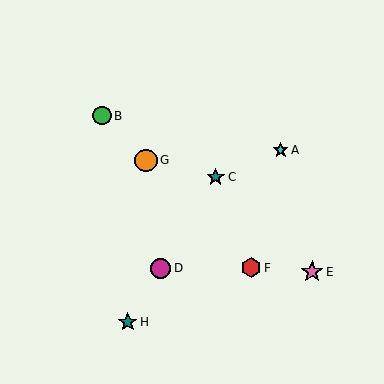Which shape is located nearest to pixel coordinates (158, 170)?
The orange circle (labeled G) at (146, 160) is nearest to that location.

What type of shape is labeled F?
Shape F is a red hexagon.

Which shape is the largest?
The orange circle (labeled G) is the largest.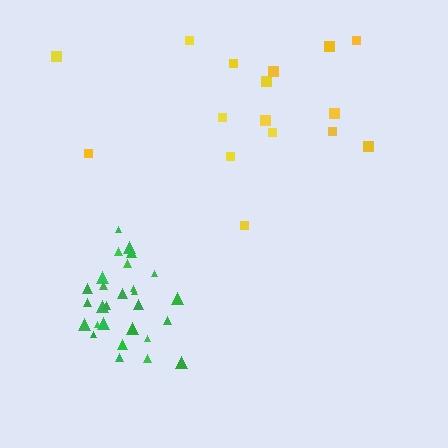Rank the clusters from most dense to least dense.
green, yellow.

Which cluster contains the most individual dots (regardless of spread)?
Green (28).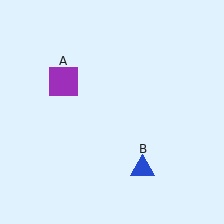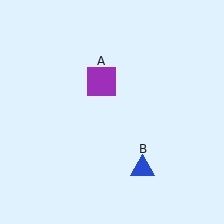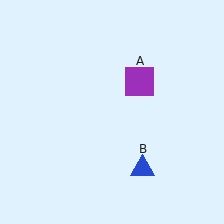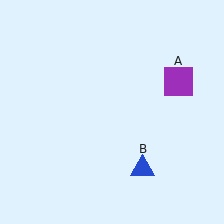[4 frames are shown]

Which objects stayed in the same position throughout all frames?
Blue triangle (object B) remained stationary.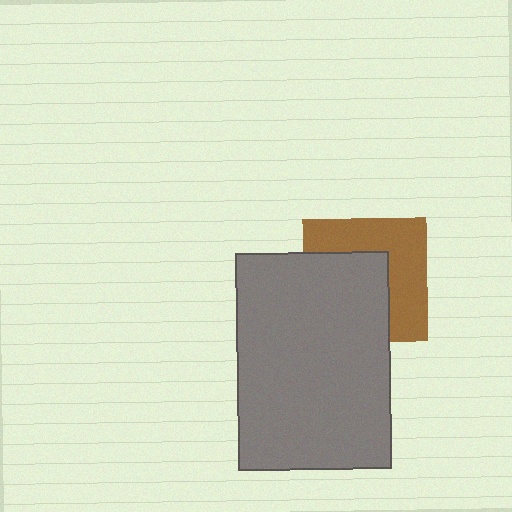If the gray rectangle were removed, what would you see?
You would see the complete brown square.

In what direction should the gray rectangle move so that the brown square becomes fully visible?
The gray rectangle should move toward the lower-left. That is the shortest direction to clear the overlap and leave the brown square fully visible.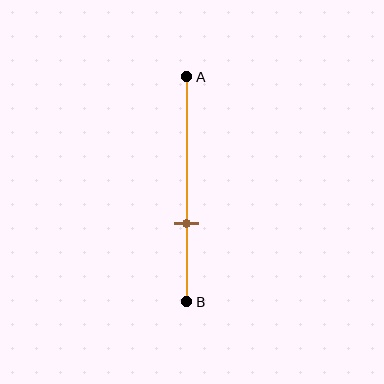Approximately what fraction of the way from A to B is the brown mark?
The brown mark is approximately 65% of the way from A to B.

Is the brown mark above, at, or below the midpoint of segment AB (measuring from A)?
The brown mark is below the midpoint of segment AB.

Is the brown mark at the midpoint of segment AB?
No, the mark is at about 65% from A, not at the 50% midpoint.